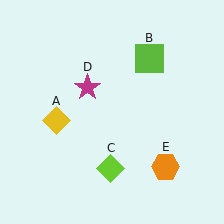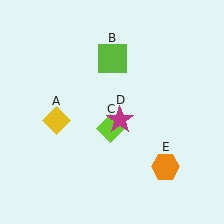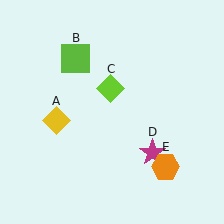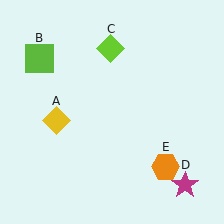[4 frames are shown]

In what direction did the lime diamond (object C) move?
The lime diamond (object C) moved up.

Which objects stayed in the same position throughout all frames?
Yellow diamond (object A) and orange hexagon (object E) remained stationary.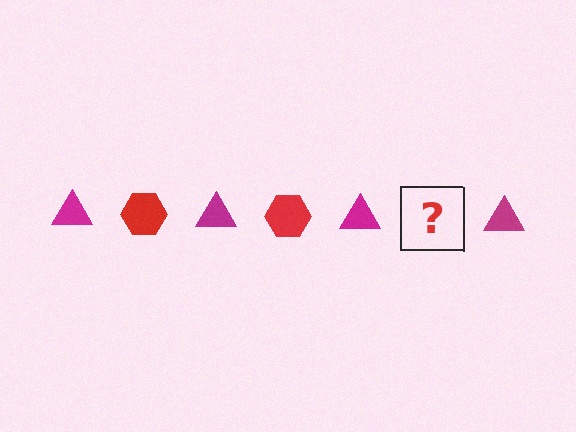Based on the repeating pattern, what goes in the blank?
The blank should be a red hexagon.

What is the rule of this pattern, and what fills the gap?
The rule is that the pattern alternates between magenta triangle and red hexagon. The gap should be filled with a red hexagon.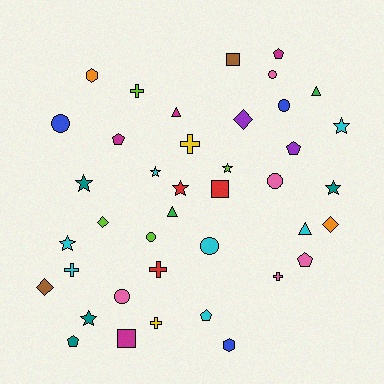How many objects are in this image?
There are 40 objects.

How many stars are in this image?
There are 8 stars.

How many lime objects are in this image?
There are 4 lime objects.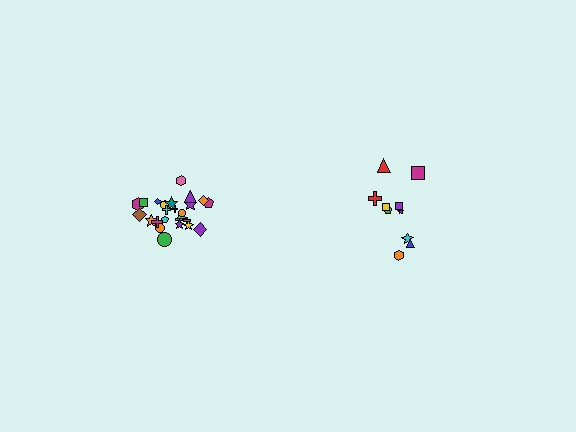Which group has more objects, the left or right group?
The left group.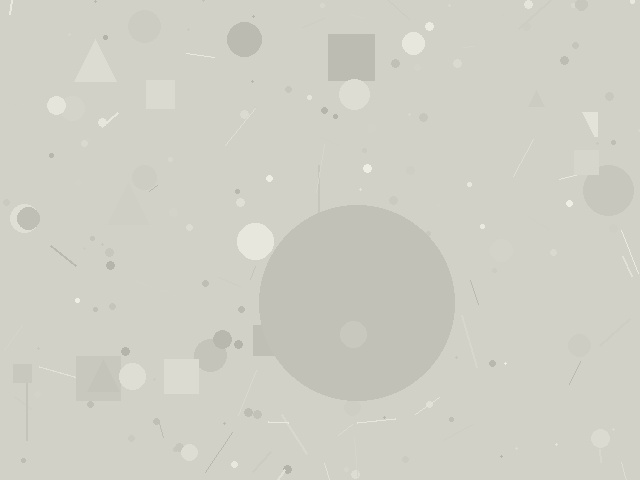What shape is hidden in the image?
A circle is hidden in the image.